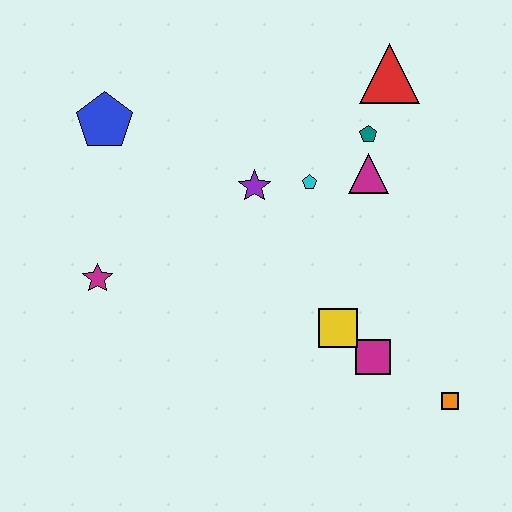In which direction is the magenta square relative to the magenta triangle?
The magenta square is below the magenta triangle.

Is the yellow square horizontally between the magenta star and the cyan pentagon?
No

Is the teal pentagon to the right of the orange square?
No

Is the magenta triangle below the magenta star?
No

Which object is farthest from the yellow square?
The blue pentagon is farthest from the yellow square.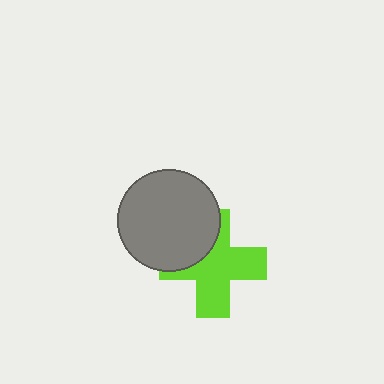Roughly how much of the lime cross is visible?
Most of it is visible (roughly 69%).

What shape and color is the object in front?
The object in front is a gray circle.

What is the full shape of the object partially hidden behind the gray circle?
The partially hidden object is a lime cross.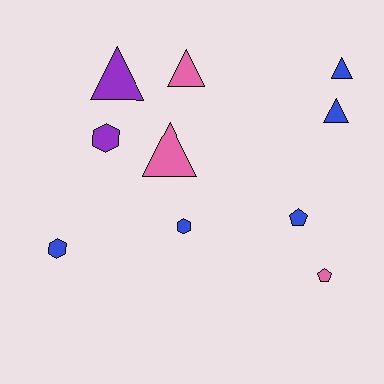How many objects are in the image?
There are 10 objects.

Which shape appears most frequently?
Triangle, with 5 objects.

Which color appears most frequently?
Blue, with 5 objects.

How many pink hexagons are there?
There are no pink hexagons.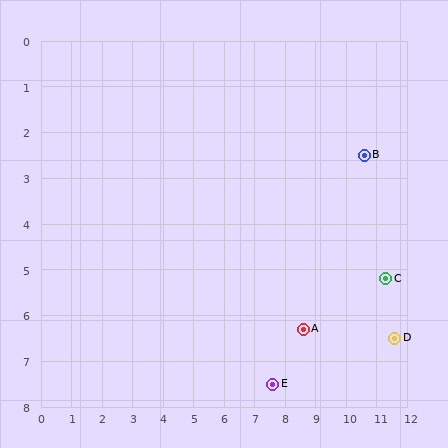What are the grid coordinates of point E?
Point E is at approximately (7.6, 7.5).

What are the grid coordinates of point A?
Point A is at approximately (8.6, 6.3).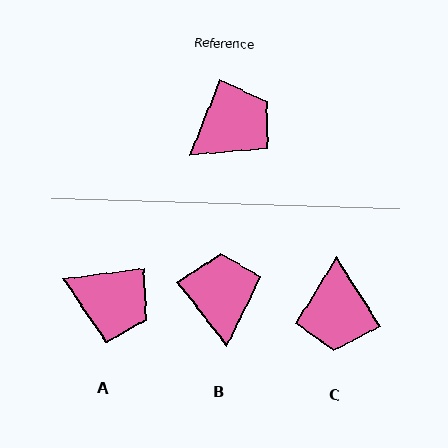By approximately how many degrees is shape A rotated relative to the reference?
Approximately 61 degrees clockwise.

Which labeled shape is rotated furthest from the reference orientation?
C, about 127 degrees away.